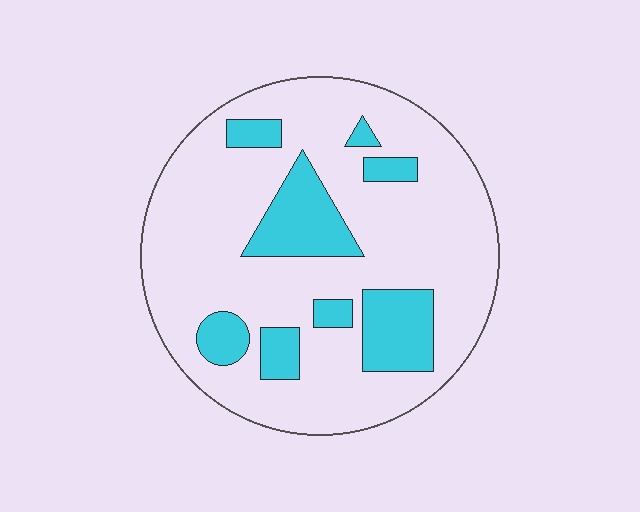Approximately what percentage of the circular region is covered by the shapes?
Approximately 20%.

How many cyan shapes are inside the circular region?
8.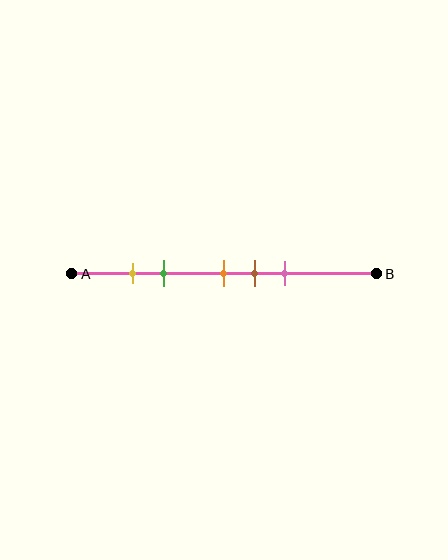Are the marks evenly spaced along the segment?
No, the marks are not evenly spaced.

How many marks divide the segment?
There are 5 marks dividing the segment.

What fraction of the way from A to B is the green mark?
The green mark is approximately 30% (0.3) of the way from A to B.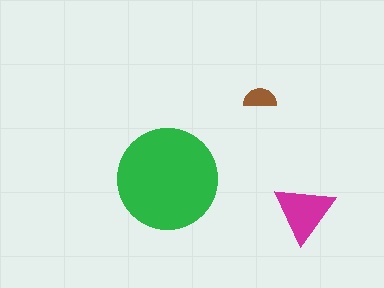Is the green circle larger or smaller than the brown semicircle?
Larger.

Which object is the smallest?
The brown semicircle.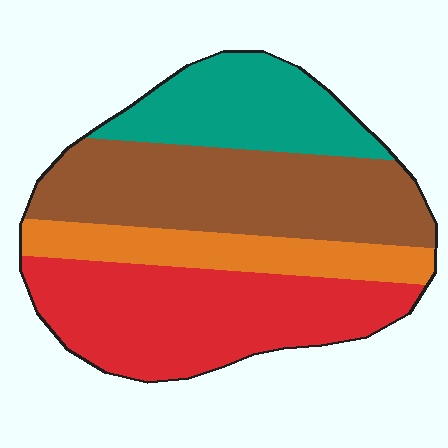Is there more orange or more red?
Red.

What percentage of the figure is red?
Red takes up about one third (1/3) of the figure.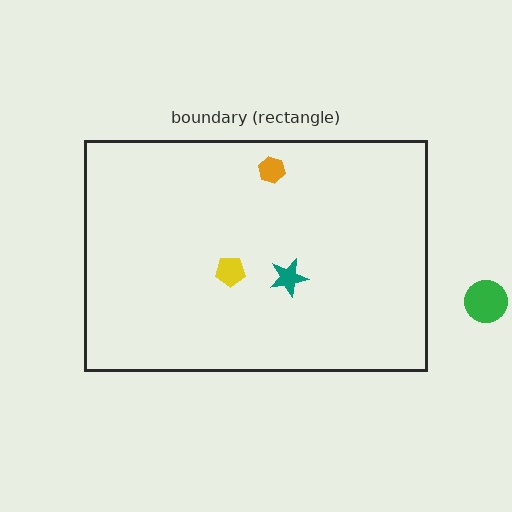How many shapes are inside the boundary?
3 inside, 1 outside.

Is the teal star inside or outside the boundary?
Inside.